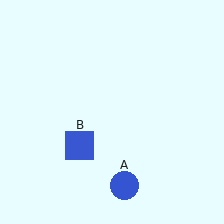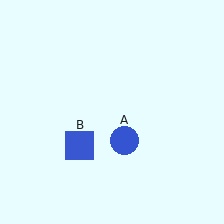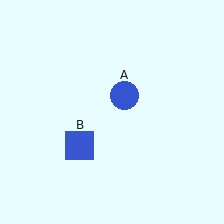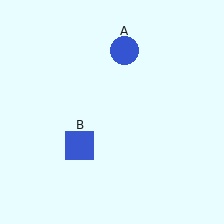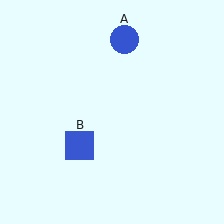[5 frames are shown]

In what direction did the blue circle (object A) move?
The blue circle (object A) moved up.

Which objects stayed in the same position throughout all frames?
Blue square (object B) remained stationary.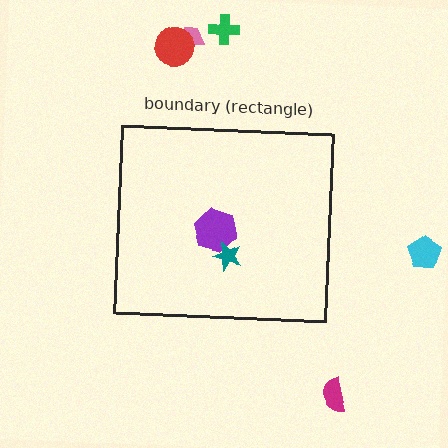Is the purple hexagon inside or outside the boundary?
Inside.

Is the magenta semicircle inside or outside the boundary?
Outside.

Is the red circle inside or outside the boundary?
Outside.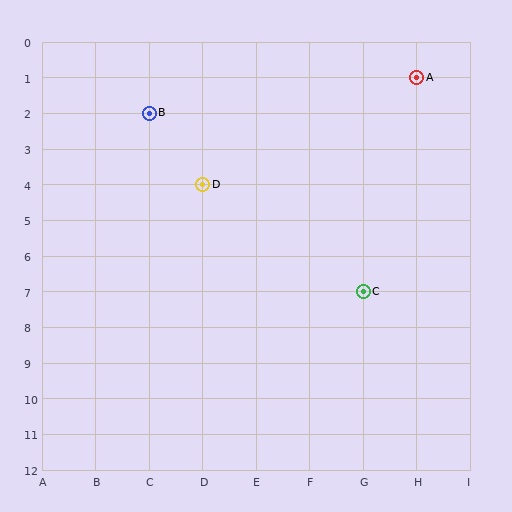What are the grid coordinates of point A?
Point A is at grid coordinates (H, 1).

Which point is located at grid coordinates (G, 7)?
Point C is at (G, 7).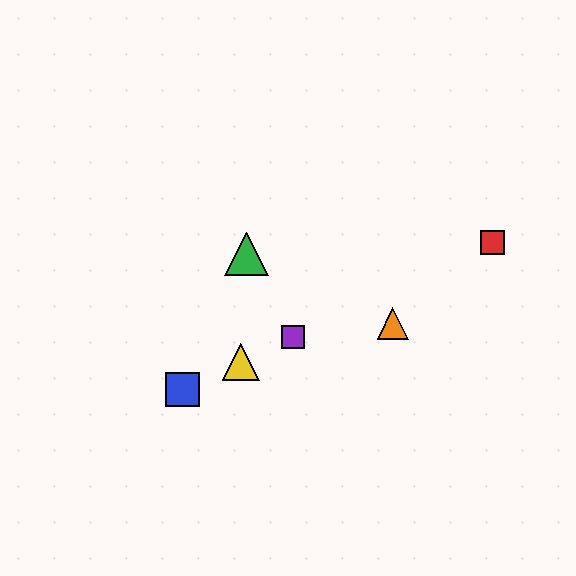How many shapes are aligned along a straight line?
4 shapes (the red square, the blue square, the yellow triangle, the purple square) are aligned along a straight line.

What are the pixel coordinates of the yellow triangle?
The yellow triangle is at (241, 362).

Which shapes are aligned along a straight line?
The red square, the blue square, the yellow triangle, the purple square are aligned along a straight line.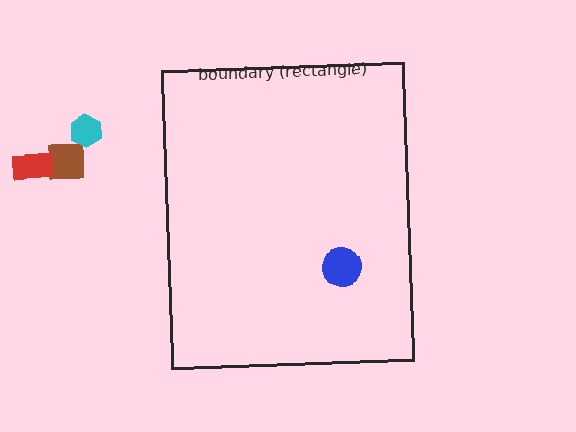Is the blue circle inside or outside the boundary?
Inside.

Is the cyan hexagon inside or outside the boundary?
Outside.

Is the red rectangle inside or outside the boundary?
Outside.